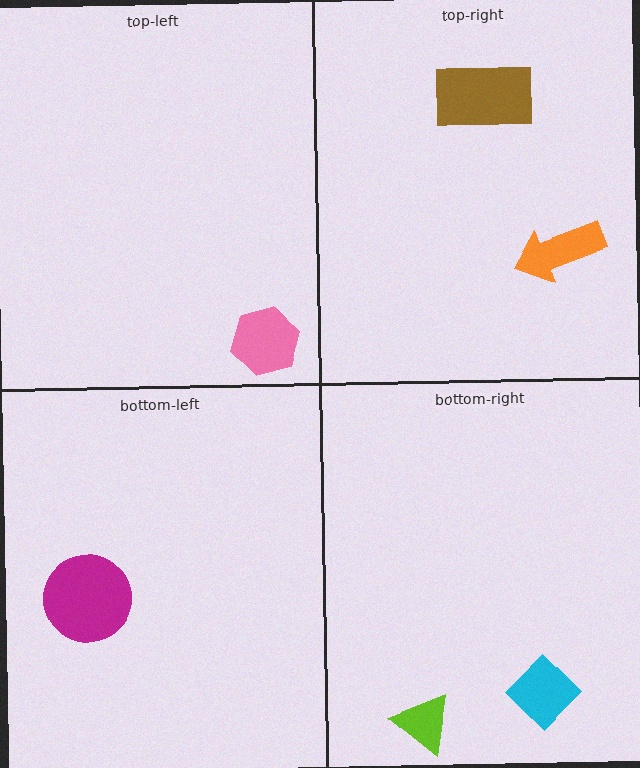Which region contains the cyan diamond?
The bottom-right region.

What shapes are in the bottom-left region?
The magenta circle.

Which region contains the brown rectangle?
The top-right region.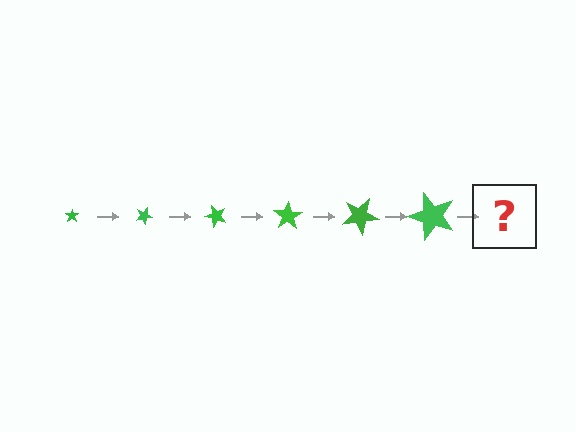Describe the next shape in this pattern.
It should be a star, larger than the previous one and rotated 150 degrees from the start.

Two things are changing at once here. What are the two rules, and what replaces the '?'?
The two rules are that the star grows larger each step and it rotates 25 degrees each step. The '?' should be a star, larger than the previous one and rotated 150 degrees from the start.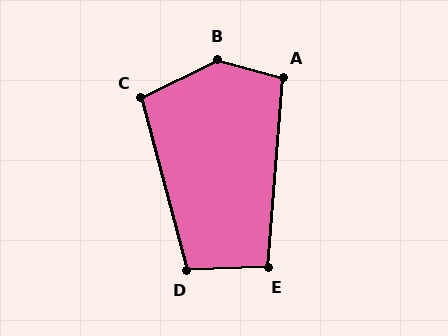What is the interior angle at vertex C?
Approximately 102 degrees (obtuse).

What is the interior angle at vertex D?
Approximately 103 degrees (obtuse).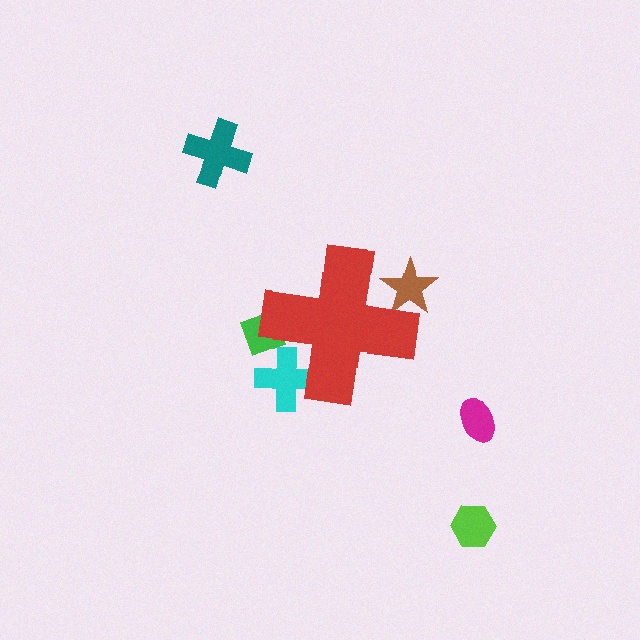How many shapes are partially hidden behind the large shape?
3 shapes are partially hidden.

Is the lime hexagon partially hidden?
No, the lime hexagon is fully visible.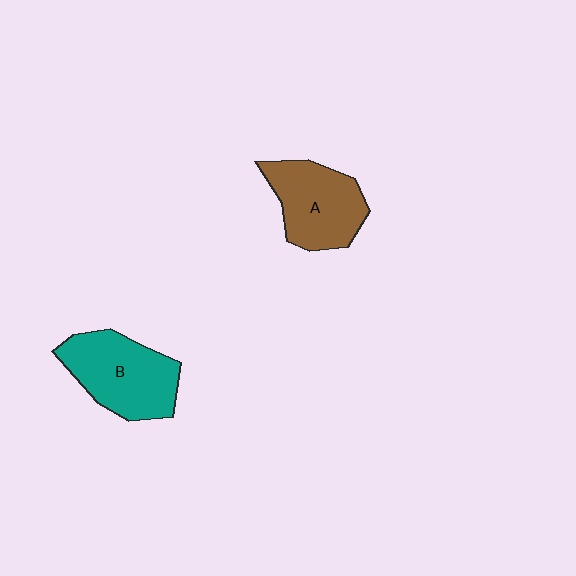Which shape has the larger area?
Shape B (teal).